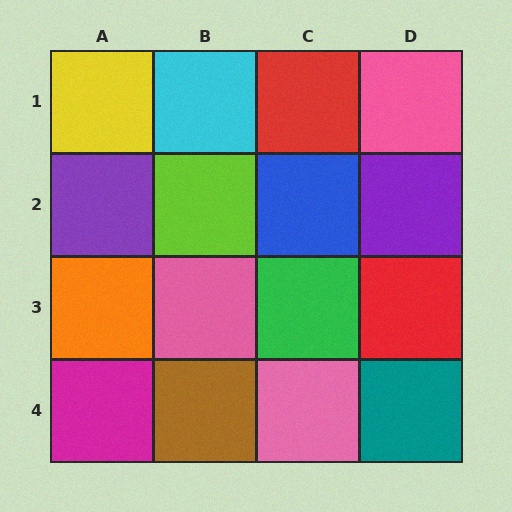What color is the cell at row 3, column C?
Green.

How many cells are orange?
1 cell is orange.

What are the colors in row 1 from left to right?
Yellow, cyan, red, pink.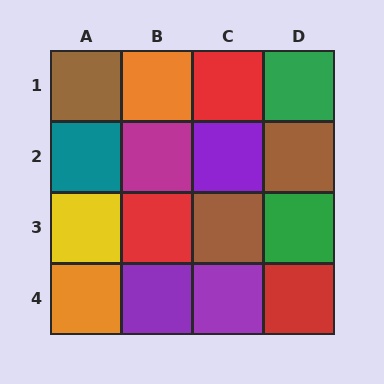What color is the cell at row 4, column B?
Purple.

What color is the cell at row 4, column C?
Purple.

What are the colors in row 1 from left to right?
Brown, orange, red, green.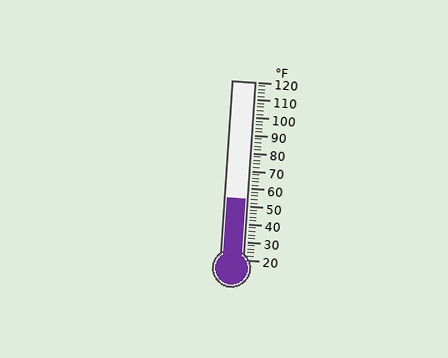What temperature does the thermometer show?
The thermometer shows approximately 54°F.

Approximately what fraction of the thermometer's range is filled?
The thermometer is filled to approximately 35% of its range.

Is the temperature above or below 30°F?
The temperature is above 30°F.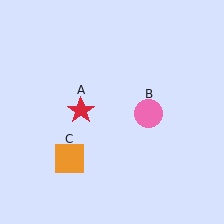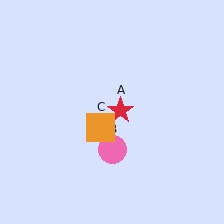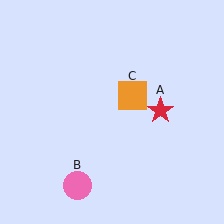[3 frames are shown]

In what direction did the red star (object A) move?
The red star (object A) moved right.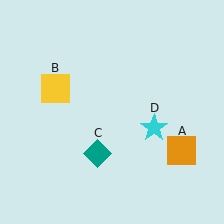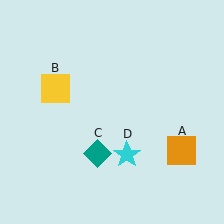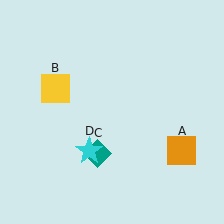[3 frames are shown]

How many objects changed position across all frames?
1 object changed position: cyan star (object D).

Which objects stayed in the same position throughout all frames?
Orange square (object A) and yellow square (object B) and teal diamond (object C) remained stationary.